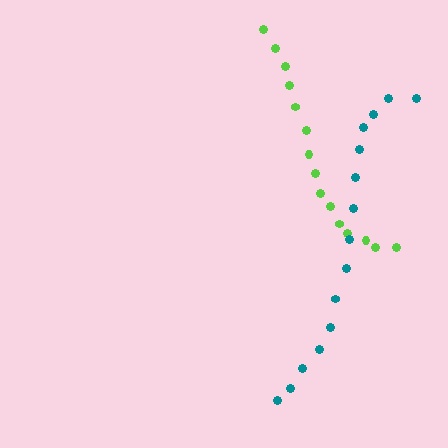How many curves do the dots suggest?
There are 2 distinct paths.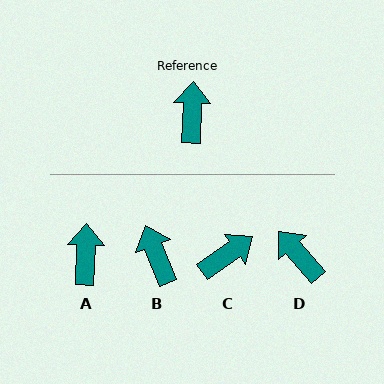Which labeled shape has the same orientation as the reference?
A.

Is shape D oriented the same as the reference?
No, it is off by about 43 degrees.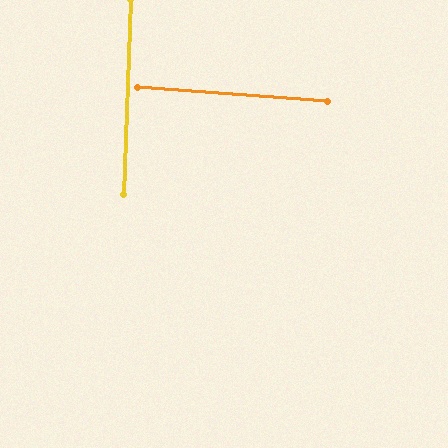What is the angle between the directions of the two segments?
Approximately 88 degrees.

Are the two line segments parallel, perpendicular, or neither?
Perpendicular — they meet at approximately 88°.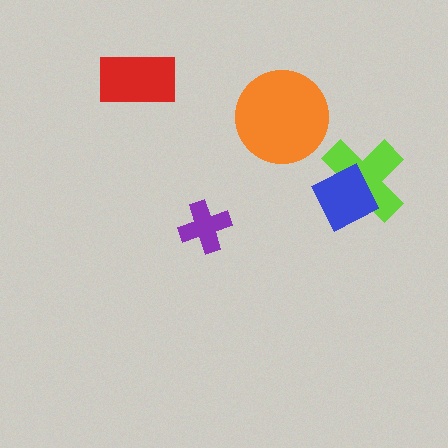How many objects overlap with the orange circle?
0 objects overlap with the orange circle.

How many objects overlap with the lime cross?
1 object overlaps with the lime cross.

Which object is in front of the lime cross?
The blue square is in front of the lime cross.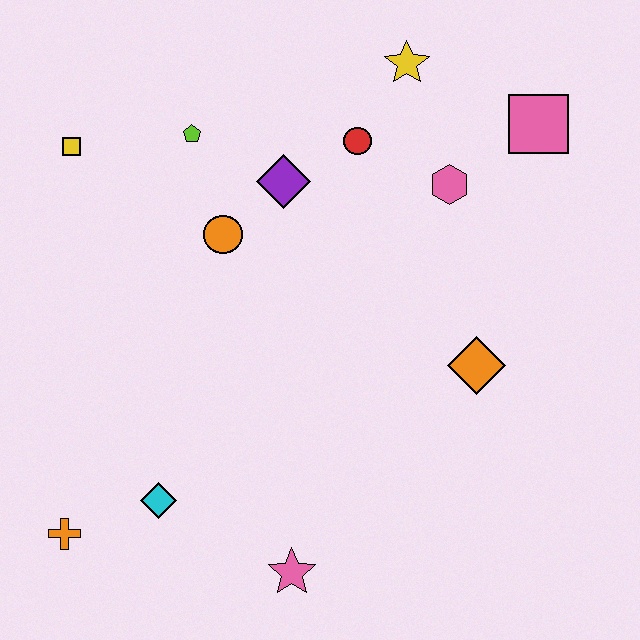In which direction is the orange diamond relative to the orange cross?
The orange diamond is to the right of the orange cross.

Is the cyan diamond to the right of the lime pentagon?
No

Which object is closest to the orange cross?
The cyan diamond is closest to the orange cross.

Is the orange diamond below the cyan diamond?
No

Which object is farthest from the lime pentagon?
The pink star is farthest from the lime pentagon.